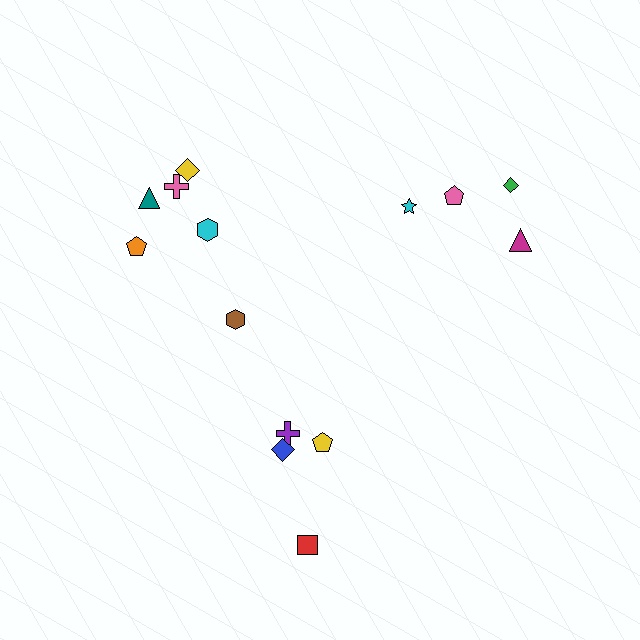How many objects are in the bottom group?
There are 4 objects.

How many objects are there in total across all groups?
There are 14 objects.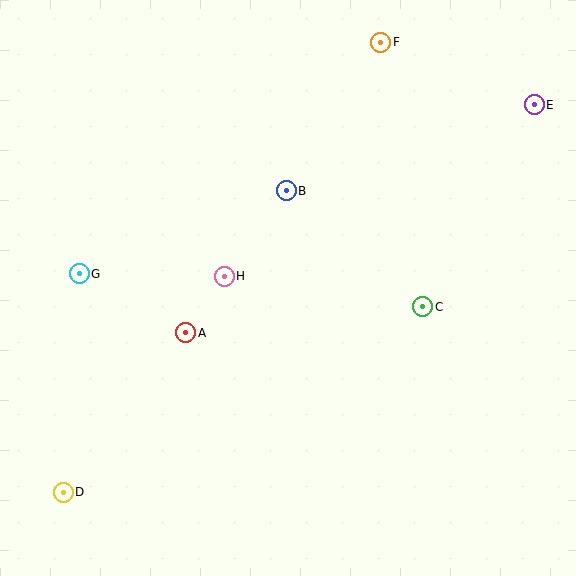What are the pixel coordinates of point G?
Point G is at (79, 274).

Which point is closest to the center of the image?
Point H at (224, 276) is closest to the center.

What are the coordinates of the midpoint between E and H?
The midpoint between E and H is at (379, 190).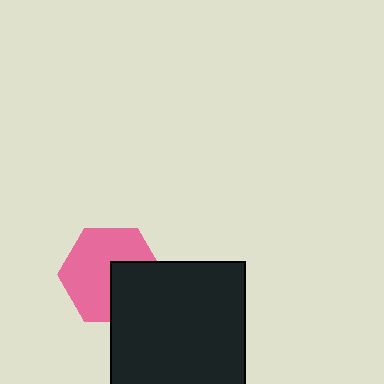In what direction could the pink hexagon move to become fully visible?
The pink hexagon could move toward the upper-left. That would shift it out from behind the black square entirely.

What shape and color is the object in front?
The object in front is a black square.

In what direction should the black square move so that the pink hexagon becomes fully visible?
The black square should move toward the lower-right. That is the shortest direction to clear the overlap and leave the pink hexagon fully visible.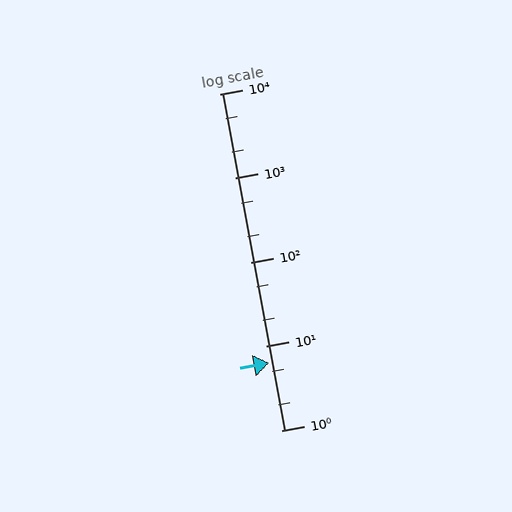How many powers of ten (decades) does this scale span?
The scale spans 4 decades, from 1 to 10000.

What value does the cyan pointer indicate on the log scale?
The pointer indicates approximately 6.4.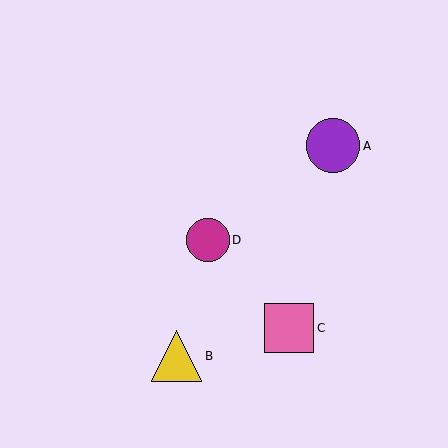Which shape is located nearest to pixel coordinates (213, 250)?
The magenta circle (labeled D) at (208, 240) is nearest to that location.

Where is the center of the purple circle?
The center of the purple circle is at (333, 146).